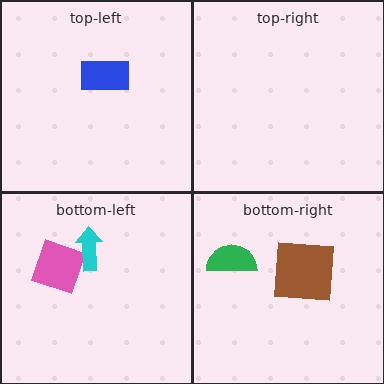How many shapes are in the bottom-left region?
2.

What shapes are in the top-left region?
The blue rectangle.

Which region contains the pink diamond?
The bottom-left region.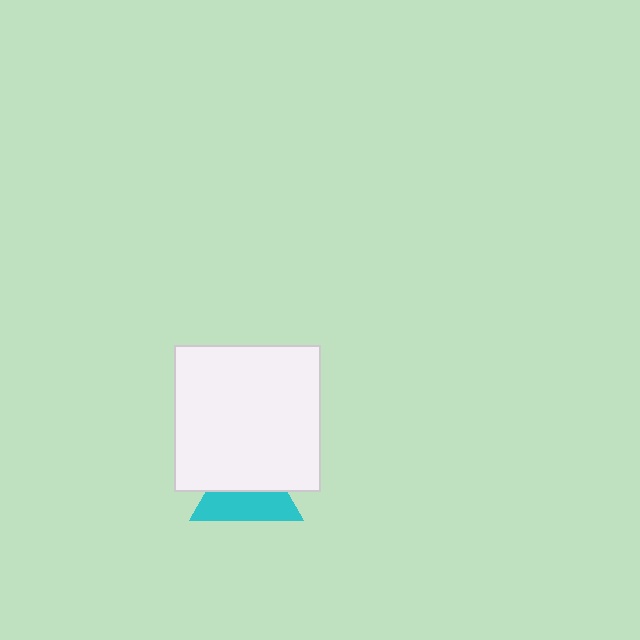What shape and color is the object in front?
The object in front is a white square.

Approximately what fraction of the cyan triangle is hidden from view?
Roughly 49% of the cyan triangle is hidden behind the white square.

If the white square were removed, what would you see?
You would see the complete cyan triangle.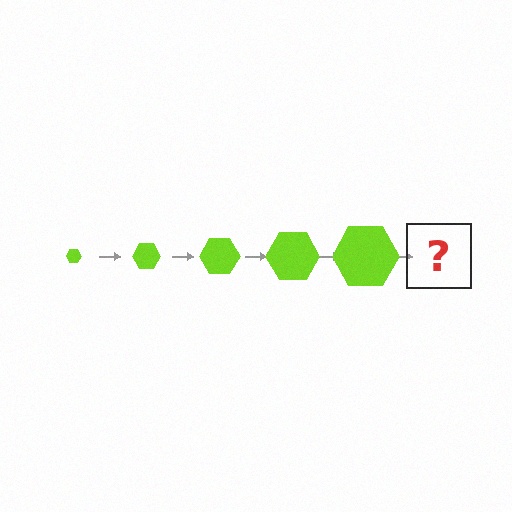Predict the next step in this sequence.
The next step is a lime hexagon, larger than the previous one.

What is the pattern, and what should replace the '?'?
The pattern is that the hexagon gets progressively larger each step. The '?' should be a lime hexagon, larger than the previous one.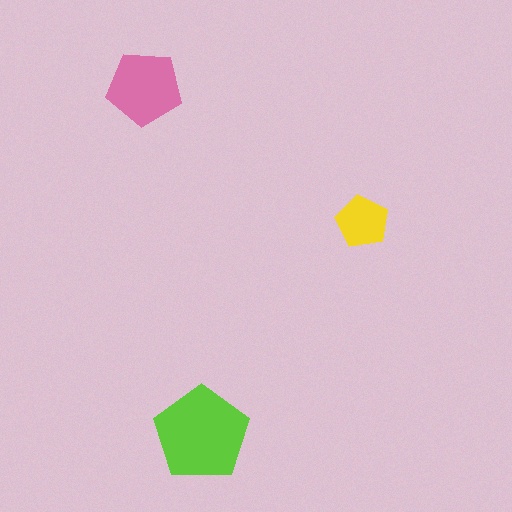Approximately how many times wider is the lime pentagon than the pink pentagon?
About 1.5 times wider.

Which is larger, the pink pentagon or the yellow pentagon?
The pink one.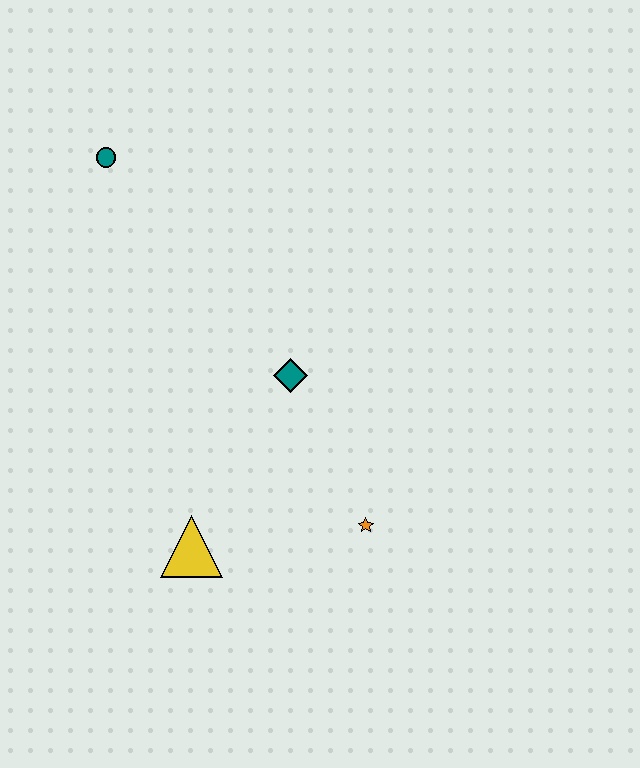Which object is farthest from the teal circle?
The orange star is farthest from the teal circle.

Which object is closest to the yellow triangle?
The orange star is closest to the yellow triangle.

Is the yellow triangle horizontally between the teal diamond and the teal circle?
Yes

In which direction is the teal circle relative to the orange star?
The teal circle is above the orange star.